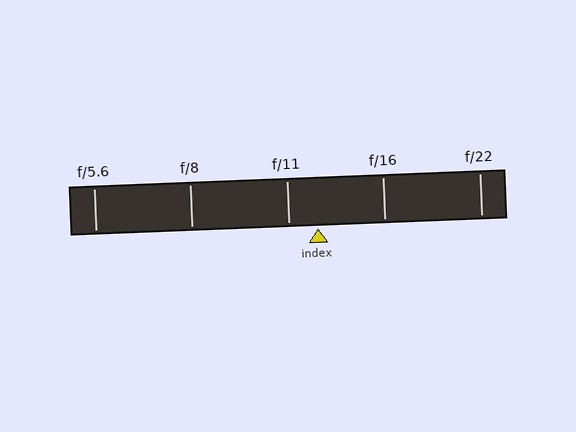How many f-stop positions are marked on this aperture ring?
There are 5 f-stop positions marked.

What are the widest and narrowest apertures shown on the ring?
The widest aperture shown is f/5.6 and the narrowest is f/22.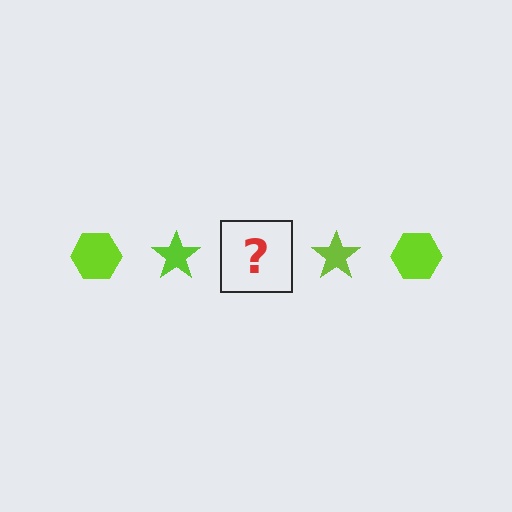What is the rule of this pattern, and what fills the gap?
The rule is that the pattern cycles through hexagon, star shapes in lime. The gap should be filled with a lime hexagon.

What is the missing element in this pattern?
The missing element is a lime hexagon.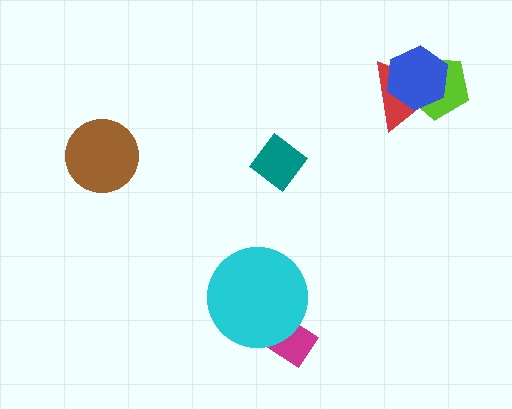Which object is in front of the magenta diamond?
The cyan circle is in front of the magenta diamond.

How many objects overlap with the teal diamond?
0 objects overlap with the teal diamond.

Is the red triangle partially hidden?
Yes, it is partially covered by another shape.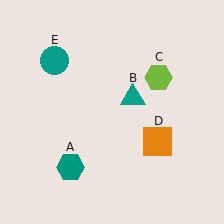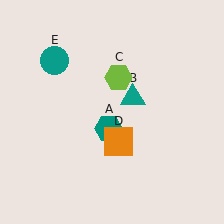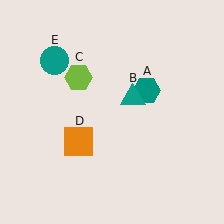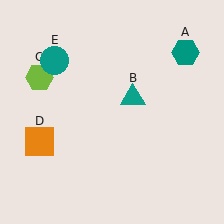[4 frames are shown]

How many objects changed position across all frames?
3 objects changed position: teal hexagon (object A), lime hexagon (object C), orange square (object D).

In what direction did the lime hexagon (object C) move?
The lime hexagon (object C) moved left.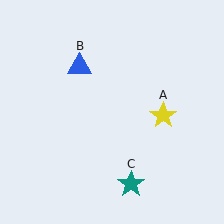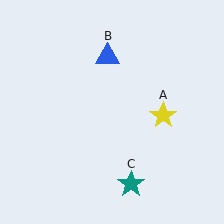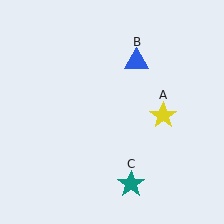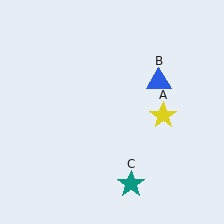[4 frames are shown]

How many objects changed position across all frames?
1 object changed position: blue triangle (object B).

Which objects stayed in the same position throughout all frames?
Yellow star (object A) and teal star (object C) remained stationary.